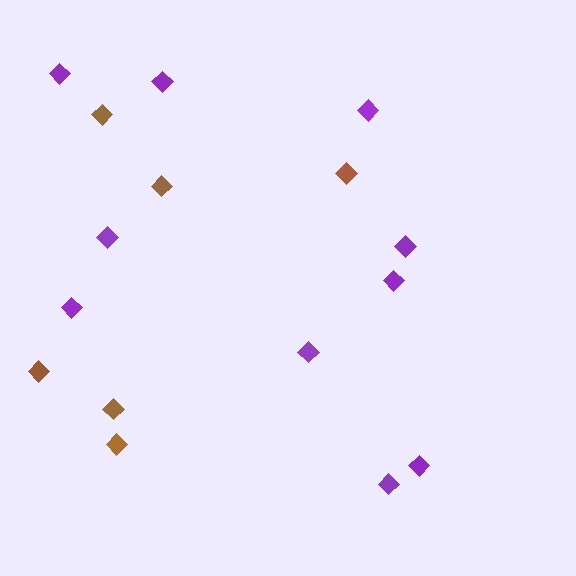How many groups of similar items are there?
There are 2 groups: one group of brown diamonds (6) and one group of purple diamonds (10).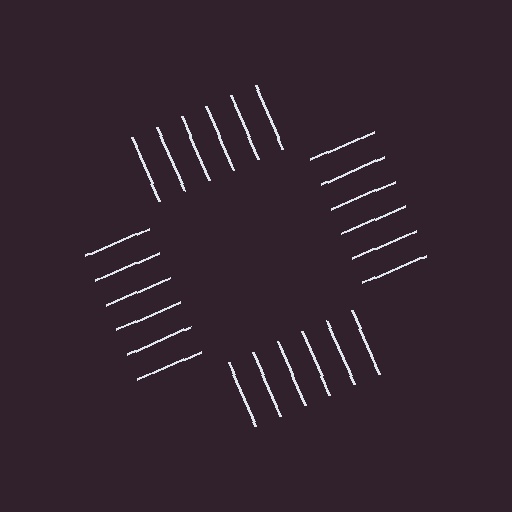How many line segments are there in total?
24 — 6 along each of the 4 edges.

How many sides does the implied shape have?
4 sides — the line-ends trace a square.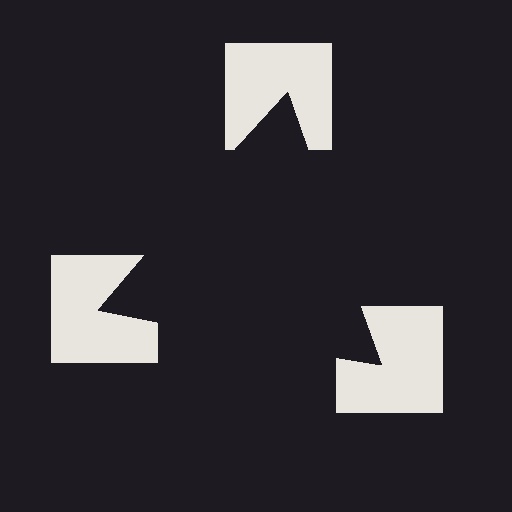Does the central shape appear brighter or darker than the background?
It typically appears slightly darker than the background, even though no actual brightness change is drawn.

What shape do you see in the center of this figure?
An illusory triangle — its edges are inferred from the aligned wedge cuts in the notched squares, not physically drawn.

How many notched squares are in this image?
There are 3 — one at each vertex of the illusory triangle.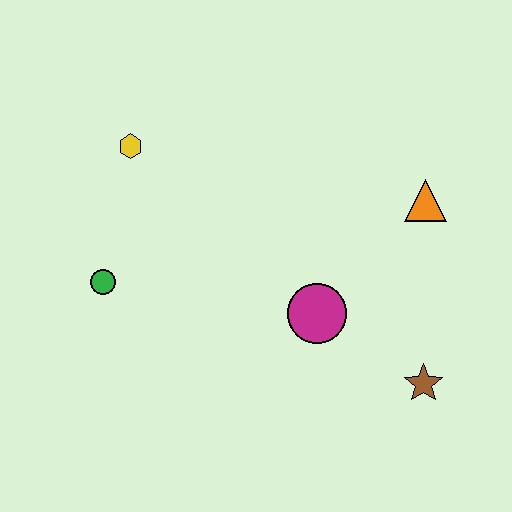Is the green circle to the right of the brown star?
No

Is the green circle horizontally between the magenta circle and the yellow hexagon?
No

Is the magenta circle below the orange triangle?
Yes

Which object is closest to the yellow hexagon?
The green circle is closest to the yellow hexagon.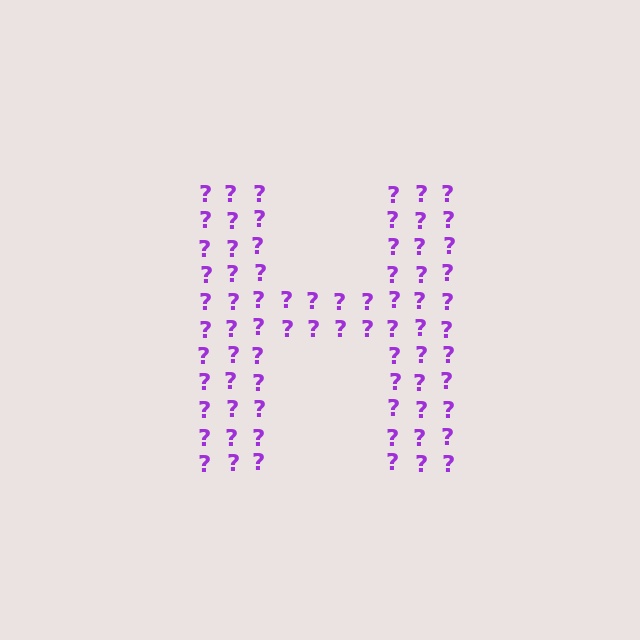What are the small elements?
The small elements are question marks.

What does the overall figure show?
The overall figure shows the letter H.